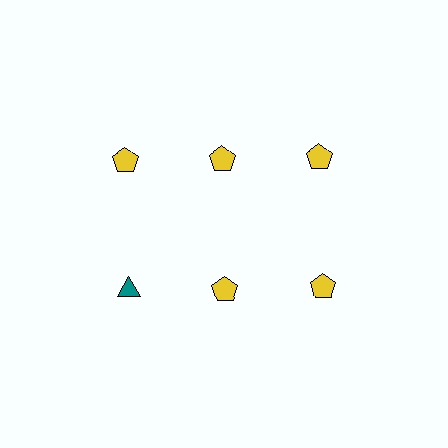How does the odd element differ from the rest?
It differs in both color (teal instead of yellow) and shape (triangle instead of pentagon).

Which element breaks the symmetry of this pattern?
The teal triangle in the second row, leftmost column breaks the symmetry. All other shapes are yellow pentagons.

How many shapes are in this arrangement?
There are 6 shapes arranged in a grid pattern.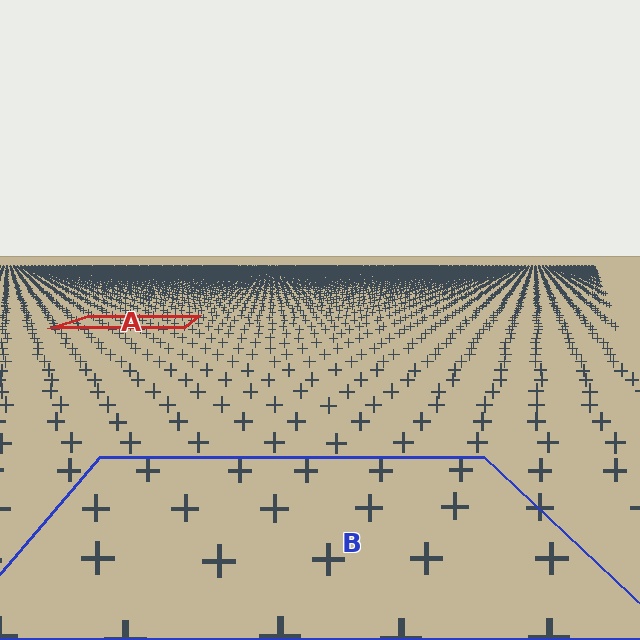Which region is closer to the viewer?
Region B is closer. The texture elements there are larger and more spread out.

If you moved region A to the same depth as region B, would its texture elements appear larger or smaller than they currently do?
They would appear larger. At a closer depth, the same texture elements are projected at a bigger on-screen size.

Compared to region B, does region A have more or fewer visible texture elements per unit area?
Region A has more texture elements per unit area — they are packed more densely because it is farther away.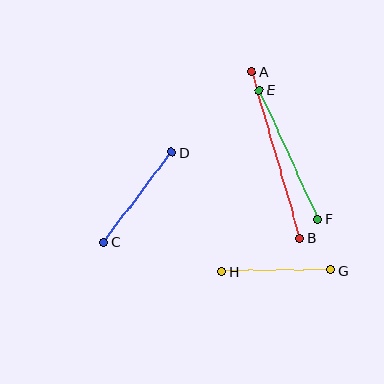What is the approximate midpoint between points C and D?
The midpoint is at approximately (137, 197) pixels.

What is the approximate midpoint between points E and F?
The midpoint is at approximately (289, 155) pixels.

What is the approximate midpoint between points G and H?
The midpoint is at approximately (276, 271) pixels.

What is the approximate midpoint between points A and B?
The midpoint is at approximately (276, 155) pixels.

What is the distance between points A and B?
The distance is approximately 173 pixels.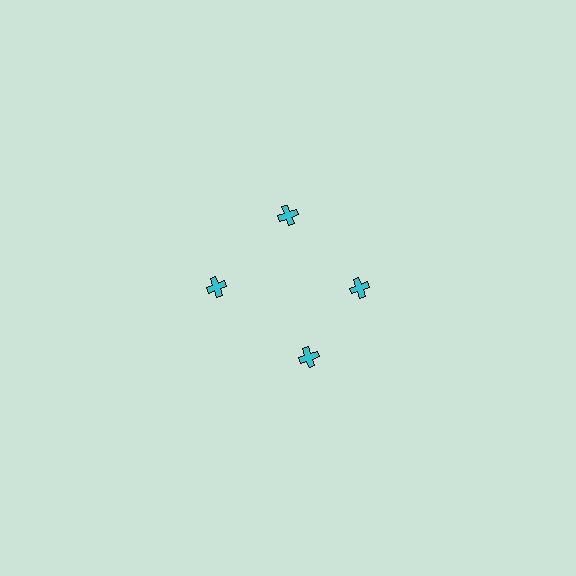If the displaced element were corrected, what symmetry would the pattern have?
It would have 4-fold rotational symmetry — the pattern would map onto itself every 90 degrees.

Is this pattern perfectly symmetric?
No. The 4 cyan crosses are arranged in a ring, but one element near the 6 o'clock position is rotated out of alignment along the ring, breaking the 4-fold rotational symmetry.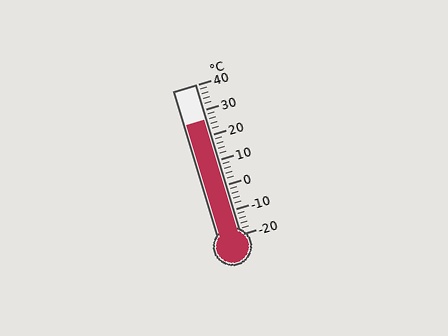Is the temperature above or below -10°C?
The temperature is above -10°C.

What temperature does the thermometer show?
The thermometer shows approximately 26°C.